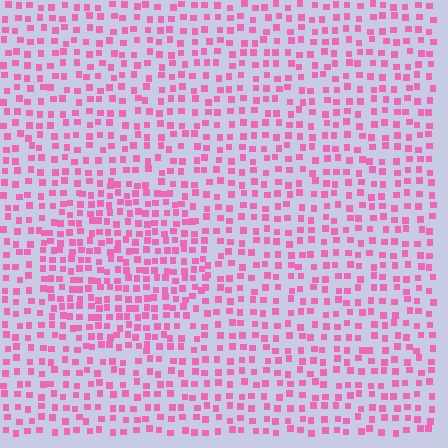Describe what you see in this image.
The image contains small pink elements arranged at two different densities. A circle-shaped region is visible where the elements are more densely packed than the surrounding area.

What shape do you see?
I see a circle.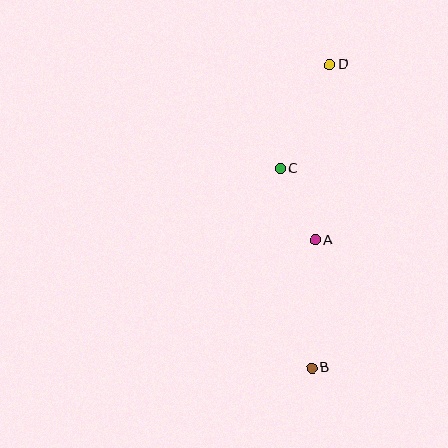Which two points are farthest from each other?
Points B and D are farthest from each other.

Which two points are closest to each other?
Points A and C are closest to each other.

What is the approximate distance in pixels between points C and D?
The distance between C and D is approximately 116 pixels.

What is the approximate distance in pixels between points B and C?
The distance between B and C is approximately 201 pixels.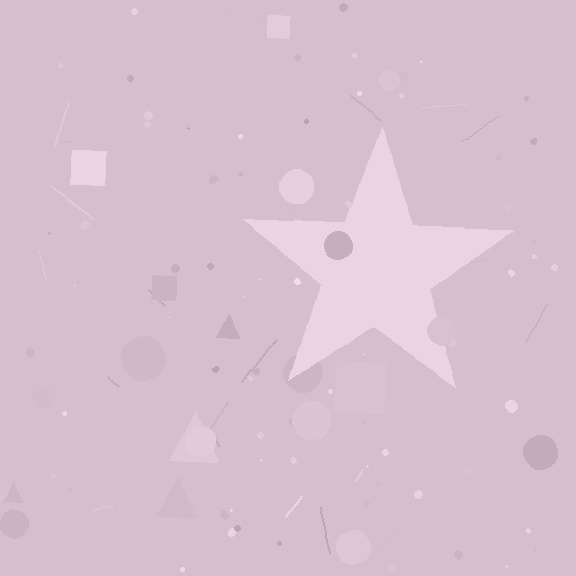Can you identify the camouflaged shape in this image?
The camouflaged shape is a star.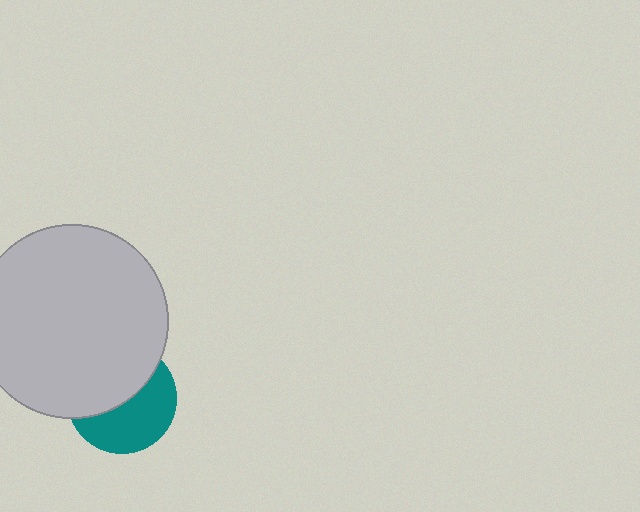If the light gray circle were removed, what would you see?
You would see the complete teal circle.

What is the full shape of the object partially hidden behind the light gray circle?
The partially hidden object is a teal circle.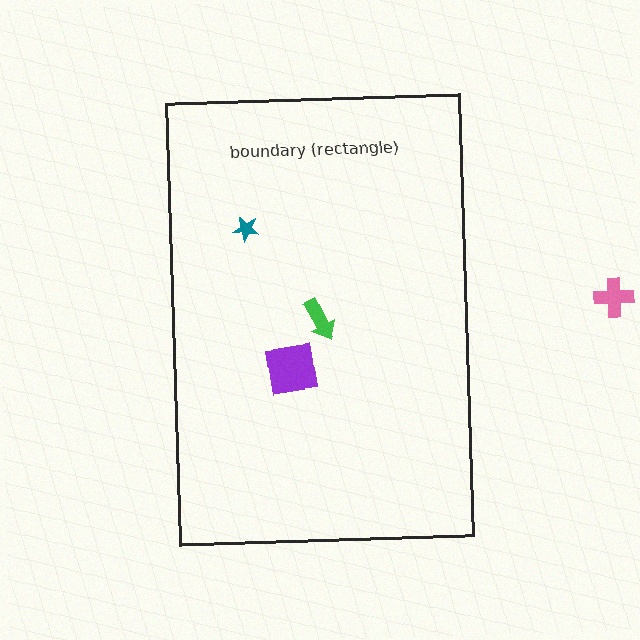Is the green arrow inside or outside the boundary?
Inside.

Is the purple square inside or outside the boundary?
Inside.